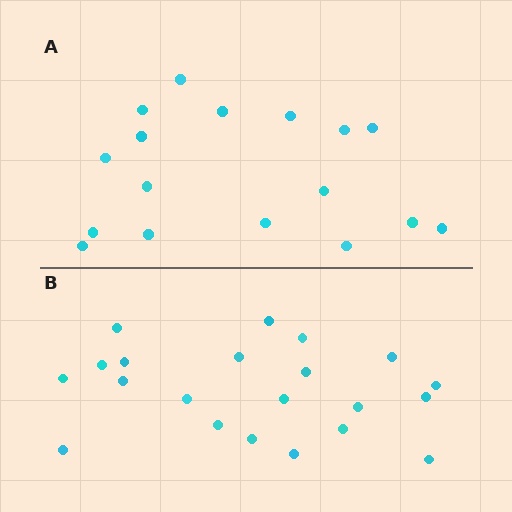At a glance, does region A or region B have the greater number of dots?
Region B (the bottom region) has more dots.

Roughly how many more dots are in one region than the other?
Region B has about 4 more dots than region A.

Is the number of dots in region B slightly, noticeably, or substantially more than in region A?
Region B has only slightly more — the two regions are fairly close. The ratio is roughly 1.2 to 1.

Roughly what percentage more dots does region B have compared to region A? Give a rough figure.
About 25% more.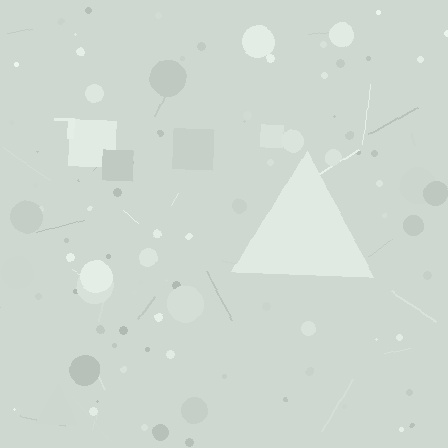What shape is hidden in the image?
A triangle is hidden in the image.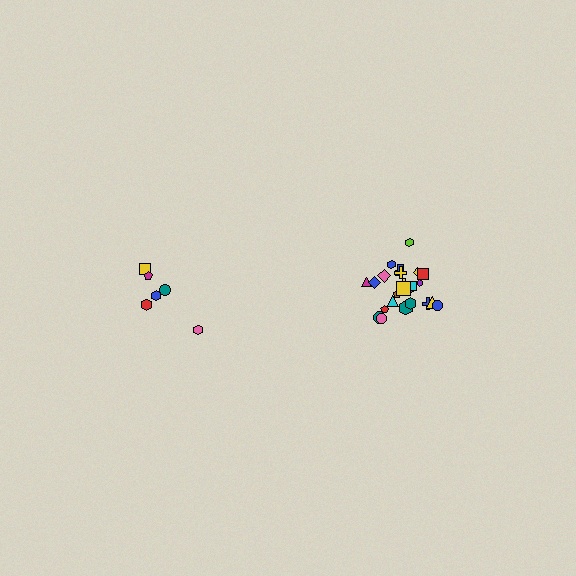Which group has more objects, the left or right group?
The right group.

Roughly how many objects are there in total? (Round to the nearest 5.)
Roughly 30 objects in total.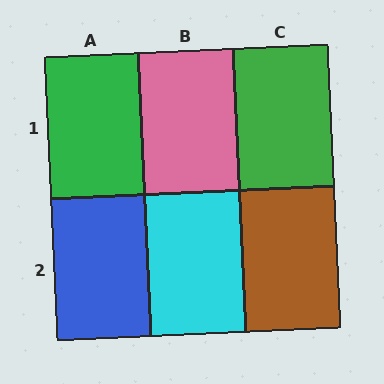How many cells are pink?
1 cell is pink.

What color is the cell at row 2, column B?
Cyan.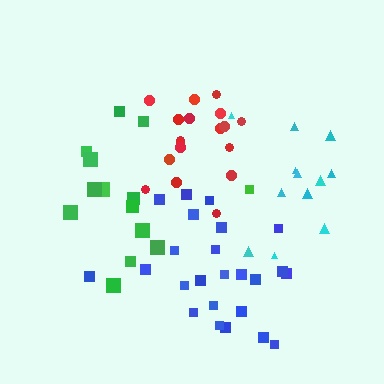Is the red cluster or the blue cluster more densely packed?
Red.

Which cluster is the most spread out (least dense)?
Green.